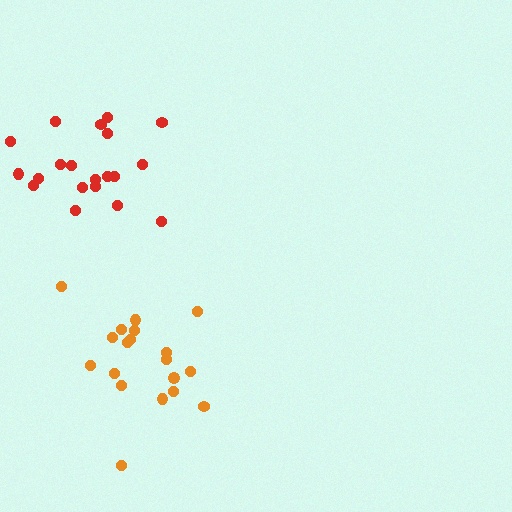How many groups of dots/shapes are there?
There are 2 groups.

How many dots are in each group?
Group 1: 20 dots, Group 2: 19 dots (39 total).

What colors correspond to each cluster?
The clusters are colored: red, orange.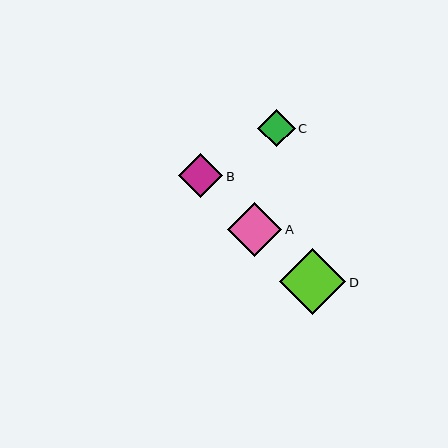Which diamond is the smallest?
Diamond C is the smallest with a size of approximately 37 pixels.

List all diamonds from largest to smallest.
From largest to smallest: D, A, B, C.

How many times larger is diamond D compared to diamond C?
Diamond D is approximately 1.8 times the size of diamond C.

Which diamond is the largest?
Diamond D is the largest with a size of approximately 66 pixels.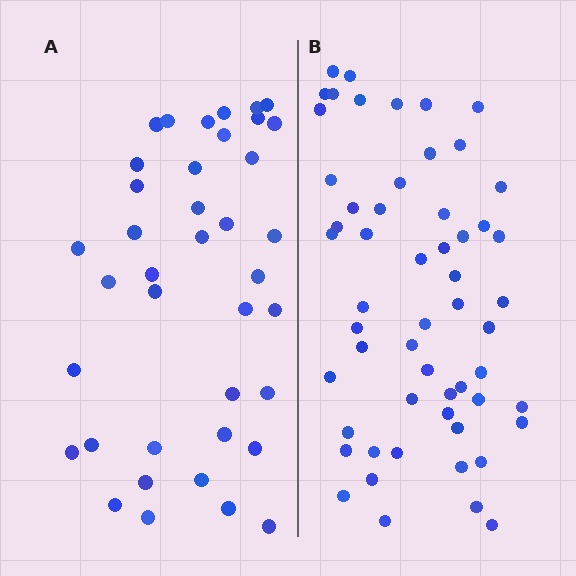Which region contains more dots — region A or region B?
Region B (the right region) has more dots.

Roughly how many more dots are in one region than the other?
Region B has approximately 15 more dots than region A.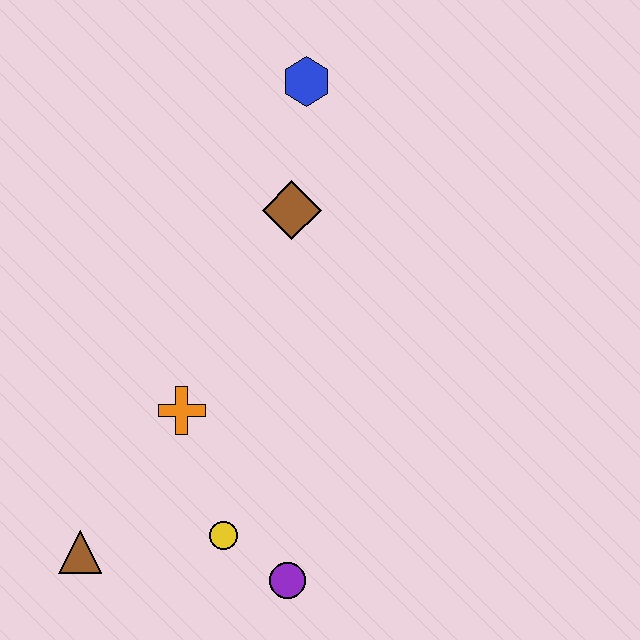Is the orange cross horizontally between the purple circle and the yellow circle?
No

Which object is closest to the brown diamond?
The blue hexagon is closest to the brown diamond.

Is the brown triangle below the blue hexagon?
Yes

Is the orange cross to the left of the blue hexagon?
Yes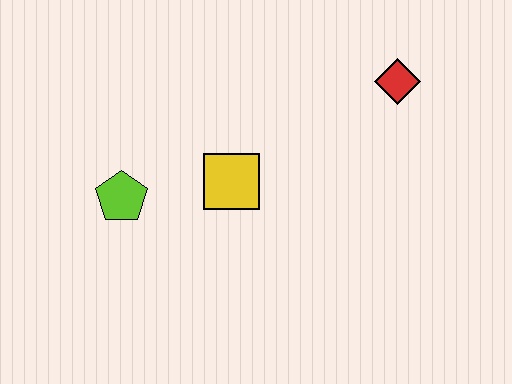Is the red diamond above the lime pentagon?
Yes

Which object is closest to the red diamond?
The yellow square is closest to the red diamond.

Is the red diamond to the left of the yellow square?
No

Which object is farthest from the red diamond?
The lime pentagon is farthest from the red diamond.